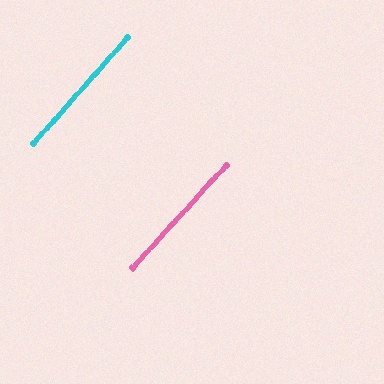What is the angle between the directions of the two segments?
Approximately 1 degree.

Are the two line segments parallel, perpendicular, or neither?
Parallel — their directions differ by only 0.7°.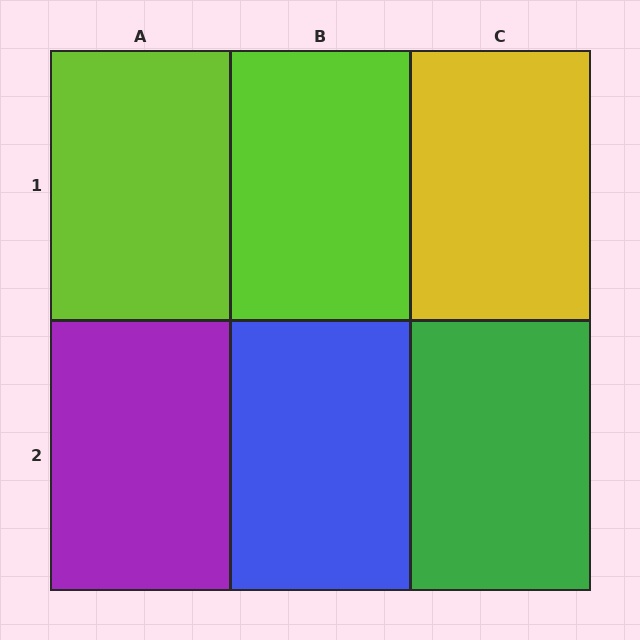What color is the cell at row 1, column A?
Lime.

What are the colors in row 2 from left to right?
Purple, blue, green.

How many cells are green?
1 cell is green.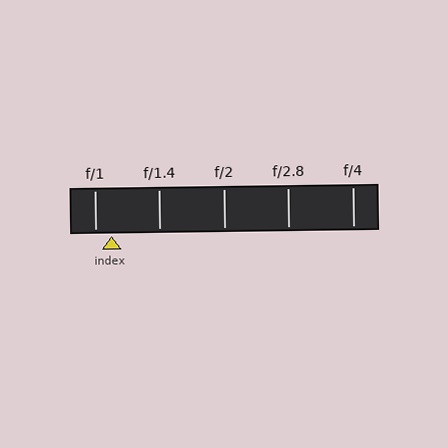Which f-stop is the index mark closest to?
The index mark is closest to f/1.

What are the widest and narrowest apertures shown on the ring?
The widest aperture shown is f/1 and the narrowest is f/4.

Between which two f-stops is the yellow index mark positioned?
The index mark is between f/1 and f/1.4.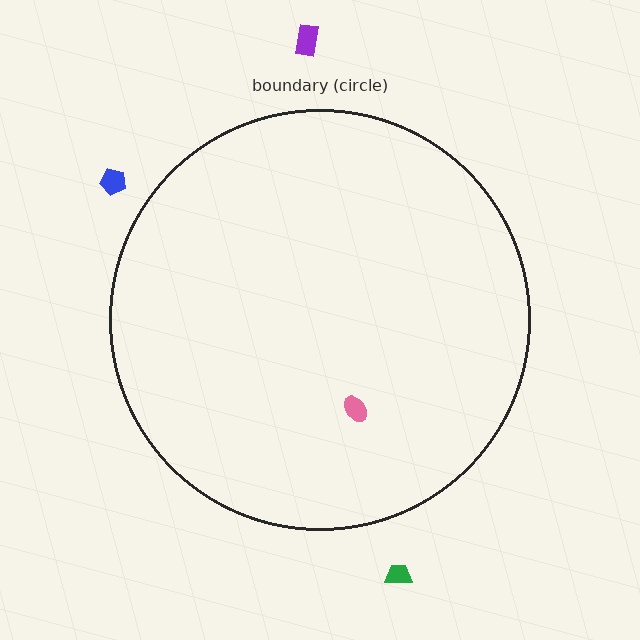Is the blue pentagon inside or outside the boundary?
Outside.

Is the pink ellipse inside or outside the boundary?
Inside.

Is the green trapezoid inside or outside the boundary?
Outside.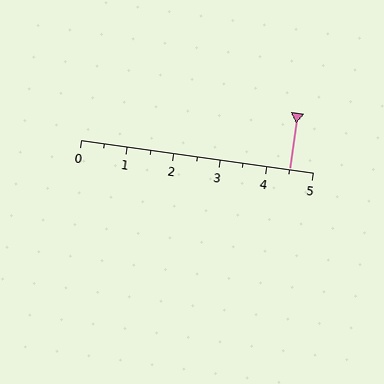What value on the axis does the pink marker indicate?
The marker indicates approximately 4.5.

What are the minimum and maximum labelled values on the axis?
The axis runs from 0 to 5.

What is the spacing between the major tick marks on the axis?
The major ticks are spaced 1 apart.